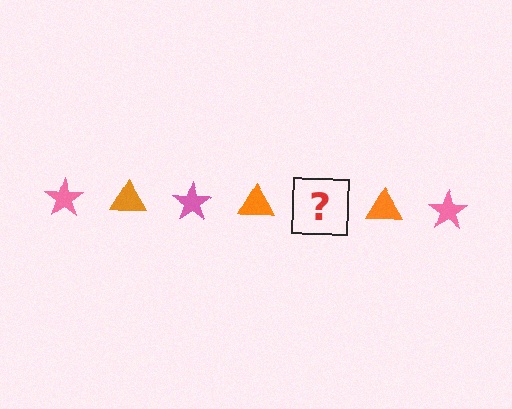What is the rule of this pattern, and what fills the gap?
The rule is that the pattern alternates between pink star and orange triangle. The gap should be filled with a pink star.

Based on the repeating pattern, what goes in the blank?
The blank should be a pink star.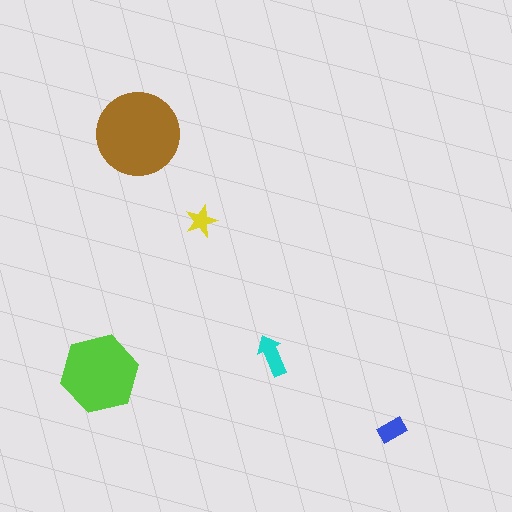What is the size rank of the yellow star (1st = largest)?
5th.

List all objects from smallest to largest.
The yellow star, the blue rectangle, the cyan arrow, the lime hexagon, the brown circle.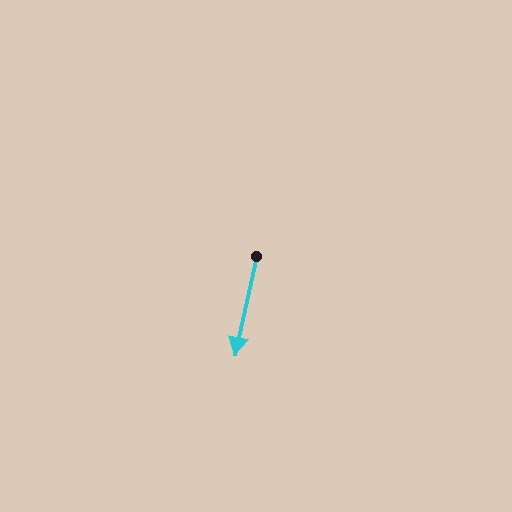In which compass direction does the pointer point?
South.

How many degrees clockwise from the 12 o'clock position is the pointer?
Approximately 192 degrees.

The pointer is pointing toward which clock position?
Roughly 6 o'clock.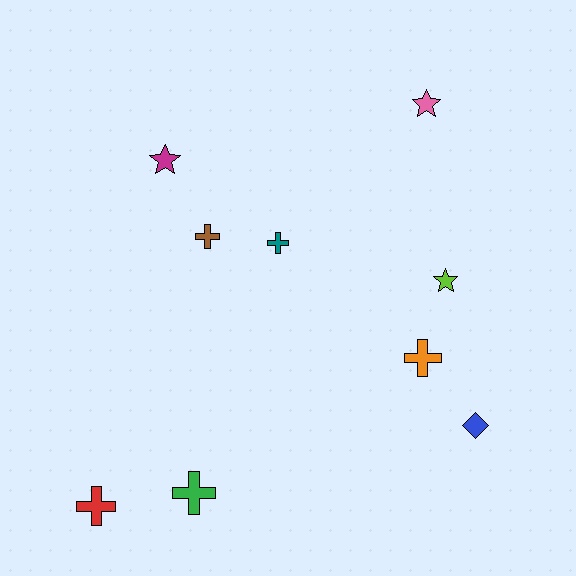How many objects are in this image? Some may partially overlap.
There are 9 objects.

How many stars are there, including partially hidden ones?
There are 3 stars.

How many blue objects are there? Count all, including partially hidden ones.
There is 1 blue object.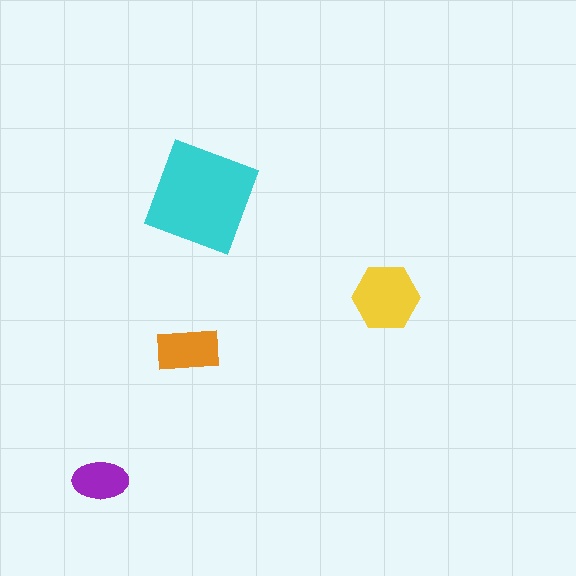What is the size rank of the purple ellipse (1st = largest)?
4th.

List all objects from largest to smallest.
The cyan square, the yellow hexagon, the orange rectangle, the purple ellipse.